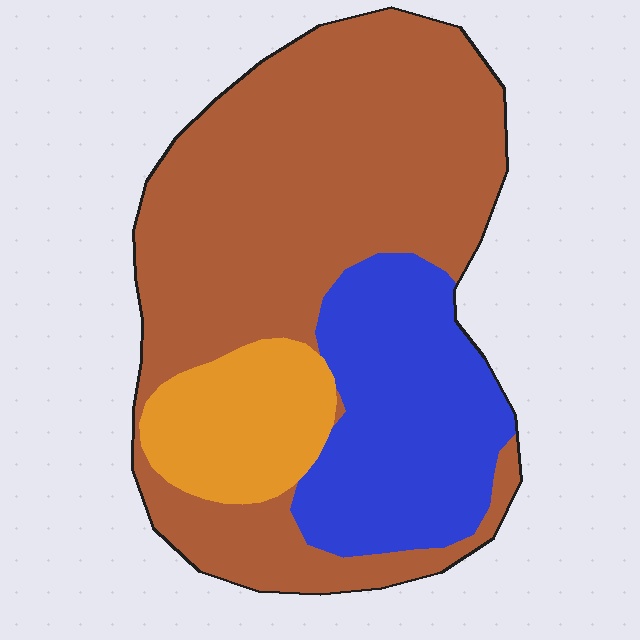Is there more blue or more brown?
Brown.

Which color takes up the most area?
Brown, at roughly 60%.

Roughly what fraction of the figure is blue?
Blue takes up between a sixth and a third of the figure.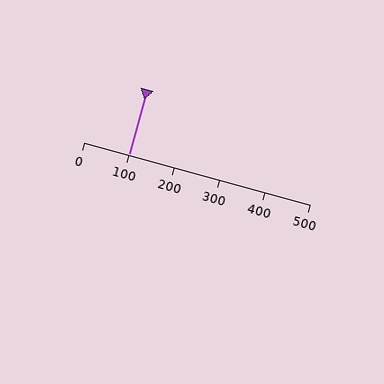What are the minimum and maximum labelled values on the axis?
The axis runs from 0 to 500.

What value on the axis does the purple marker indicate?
The marker indicates approximately 100.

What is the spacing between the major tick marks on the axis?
The major ticks are spaced 100 apart.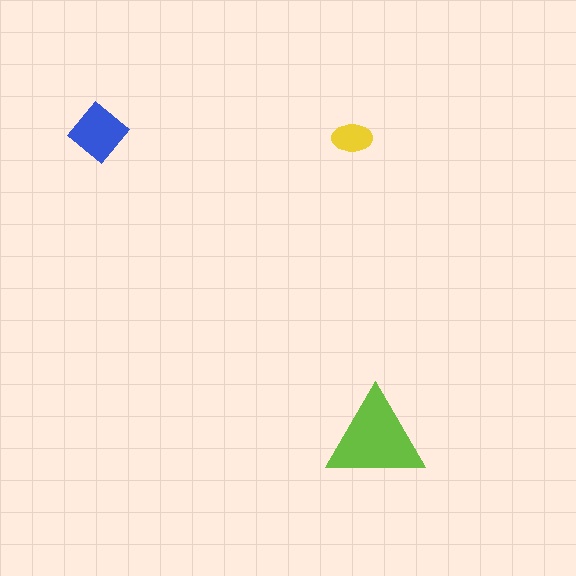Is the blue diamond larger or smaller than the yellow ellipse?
Larger.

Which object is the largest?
The lime triangle.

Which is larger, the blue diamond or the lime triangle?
The lime triangle.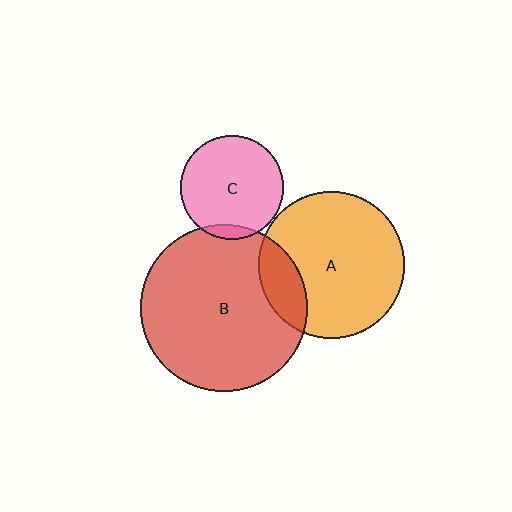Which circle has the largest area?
Circle B (red).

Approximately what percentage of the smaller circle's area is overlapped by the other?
Approximately 5%.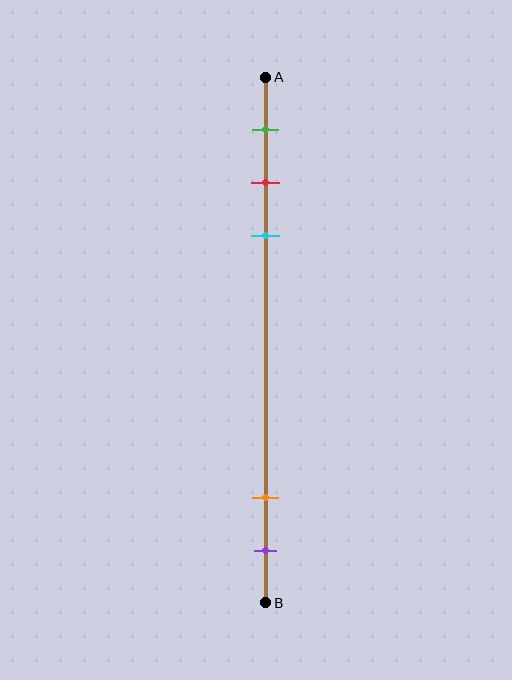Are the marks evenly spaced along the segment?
No, the marks are not evenly spaced.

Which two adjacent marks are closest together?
The red and cyan marks are the closest adjacent pair.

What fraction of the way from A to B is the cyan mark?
The cyan mark is approximately 30% (0.3) of the way from A to B.